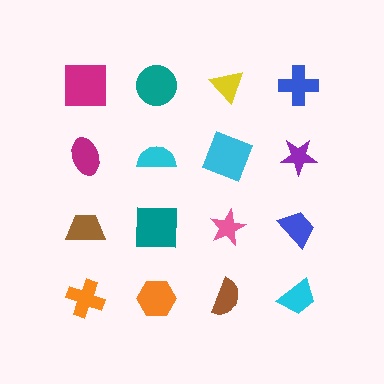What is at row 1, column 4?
A blue cross.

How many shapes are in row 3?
4 shapes.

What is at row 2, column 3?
A cyan square.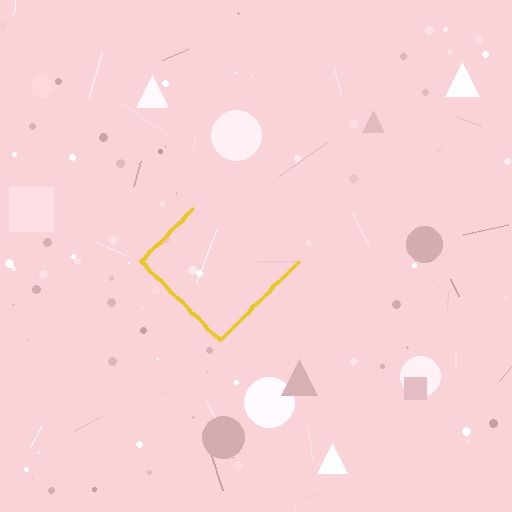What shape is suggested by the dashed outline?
The dashed outline suggests a diamond.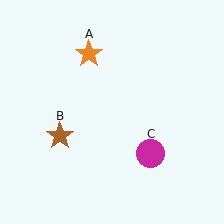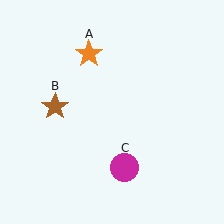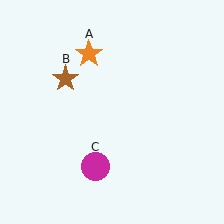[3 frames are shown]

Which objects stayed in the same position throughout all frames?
Orange star (object A) remained stationary.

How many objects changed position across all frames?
2 objects changed position: brown star (object B), magenta circle (object C).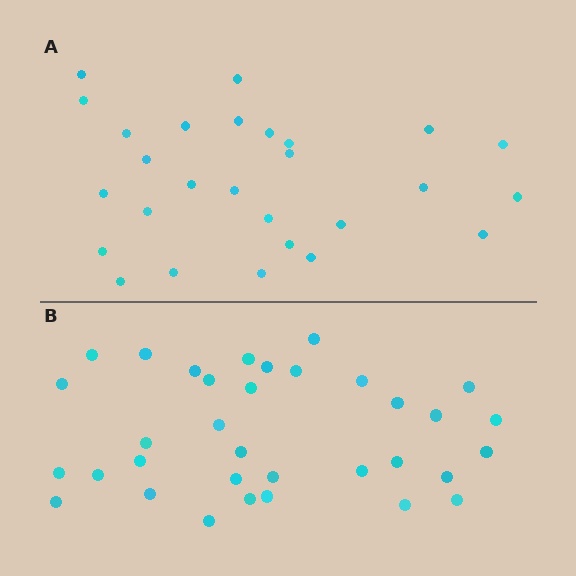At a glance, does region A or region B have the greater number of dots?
Region B (the bottom region) has more dots.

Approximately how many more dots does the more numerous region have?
Region B has roughly 8 or so more dots than region A.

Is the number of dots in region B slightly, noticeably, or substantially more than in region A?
Region B has noticeably more, but not dramatically so. The ratio is roughly 1.3 to 1.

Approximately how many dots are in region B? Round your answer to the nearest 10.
About 30 dots. (The exact count is 34, which rounds to 30.)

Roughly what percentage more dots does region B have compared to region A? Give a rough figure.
About 25% more.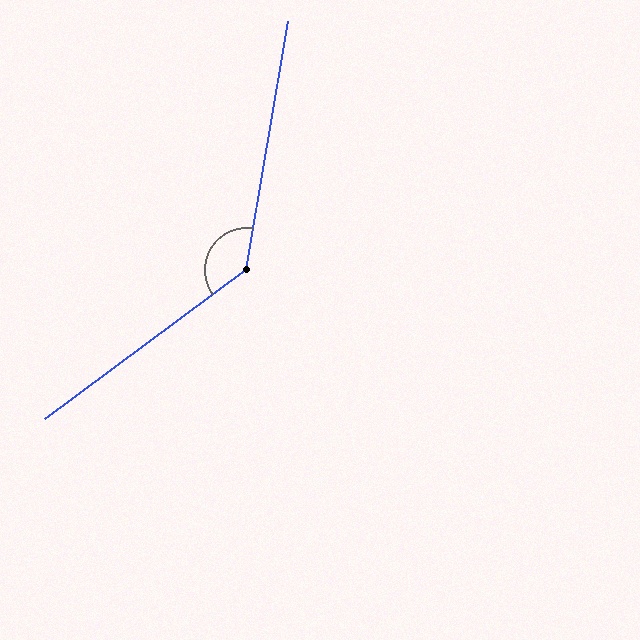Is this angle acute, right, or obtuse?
It is obtuse.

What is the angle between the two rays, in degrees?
Approximately 136 degrees.